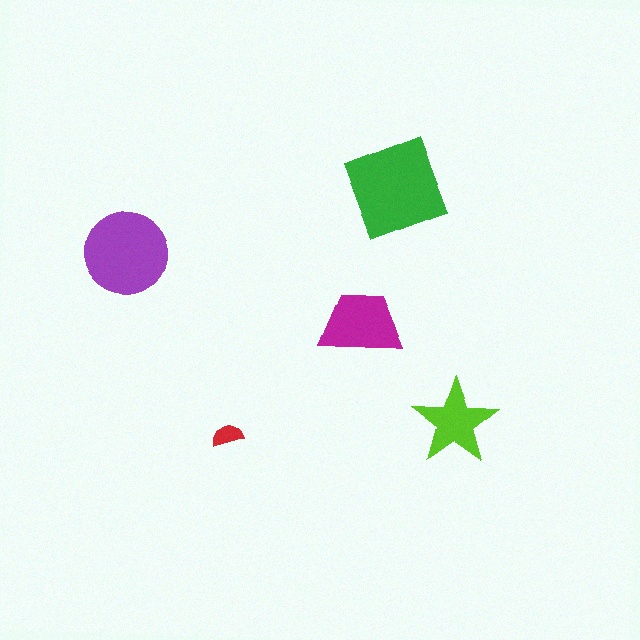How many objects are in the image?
There are 5 objects in the image.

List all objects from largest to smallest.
The green diamond, the purple circle, the magenta trapezoid, the lime star, the red semicircle.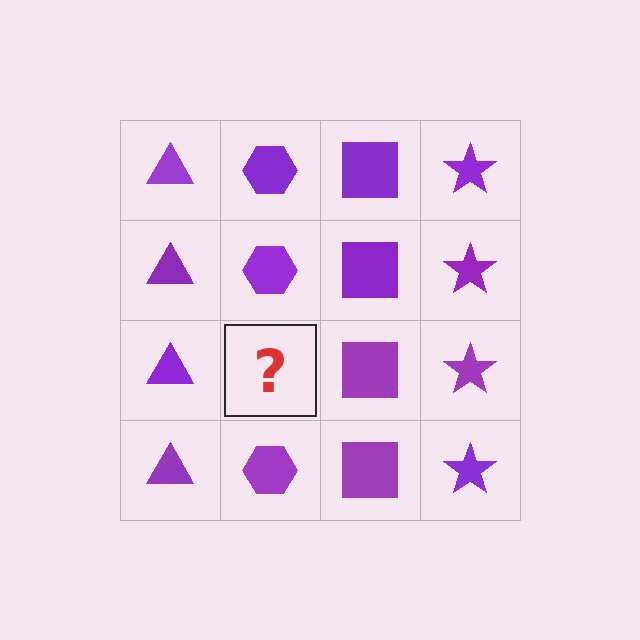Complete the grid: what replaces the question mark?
The question mark should be replaced with a purple hexagon.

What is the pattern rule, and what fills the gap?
The rule is that each column has a consistent shape. The gap should be filled with a purple hexagon.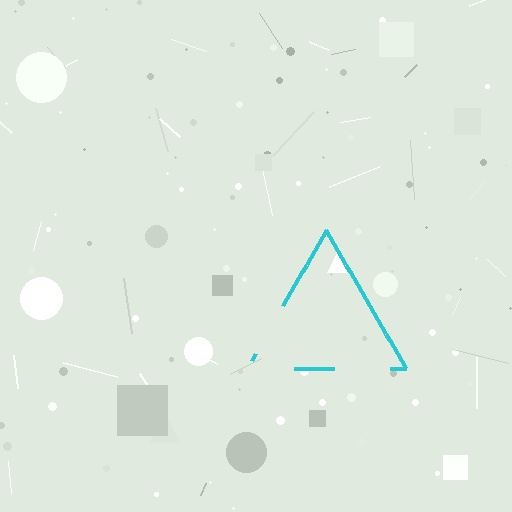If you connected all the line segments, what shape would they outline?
They would outline a triangle.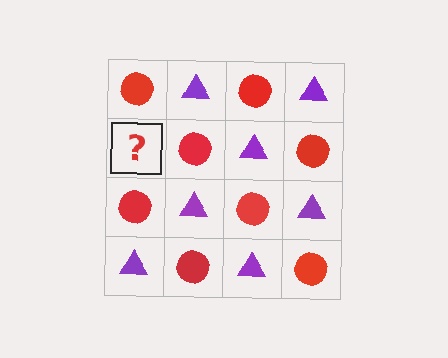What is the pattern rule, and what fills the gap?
The rule is that it alternates red circle and purple triangle in a checkerboard pattern. The gap should be filled with a purple triangle.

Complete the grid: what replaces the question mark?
The question mark should be replaced with a purple triangle.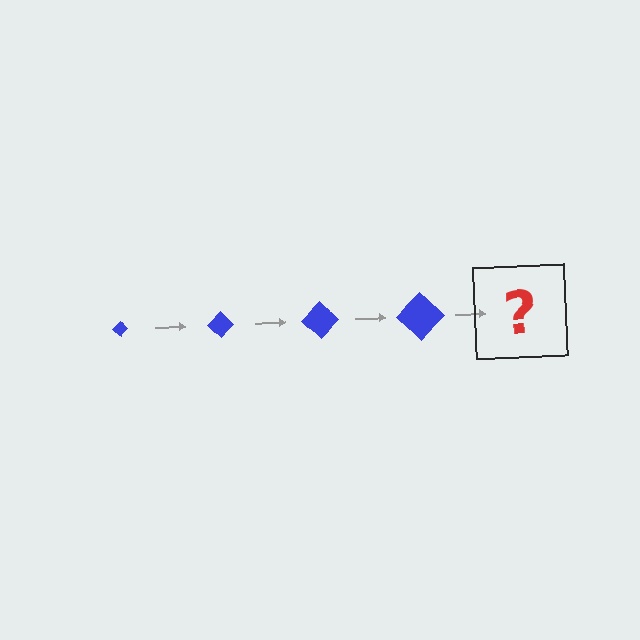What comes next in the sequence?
The next element should be a blue diamond, larger than the previous one.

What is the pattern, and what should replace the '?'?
The pattern is that the diamond gets progressively larger each step. The '?' should be a blue diamond, larger than the previous one.